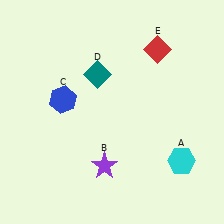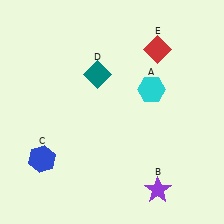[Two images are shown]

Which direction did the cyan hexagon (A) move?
The cyan hexagon (A) moved up.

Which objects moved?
The objects that moved are: the cyan hexagon (A), the purple star (B), the blue hexagon (C).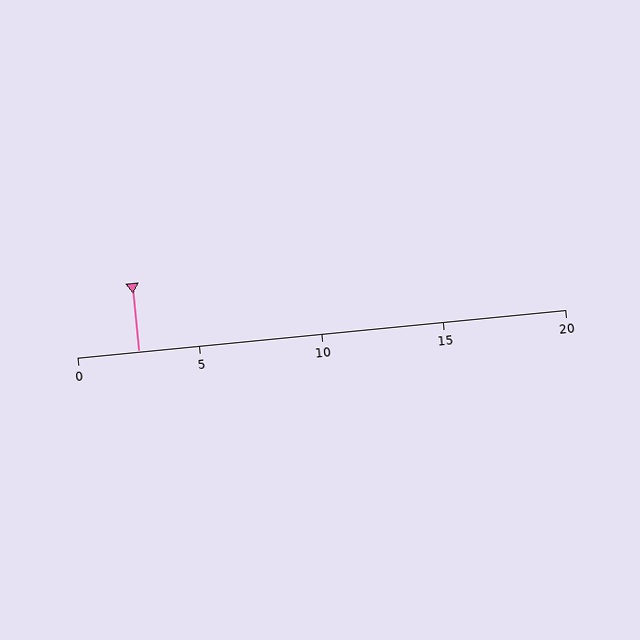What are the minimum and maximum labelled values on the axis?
The axis runs from 0 to 20.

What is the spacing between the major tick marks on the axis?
The major ticks are spaced 5 apart.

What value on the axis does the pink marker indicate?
The marker indicates approximately 2.5.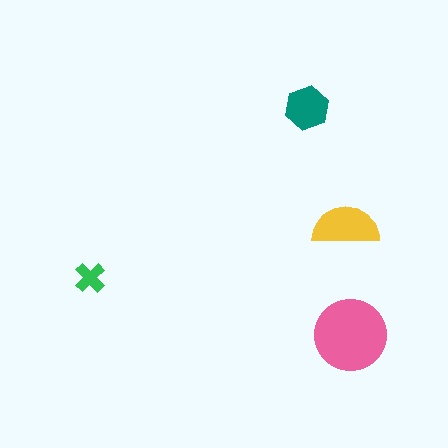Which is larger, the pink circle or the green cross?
The pink circle.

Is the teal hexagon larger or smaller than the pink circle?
Smaller.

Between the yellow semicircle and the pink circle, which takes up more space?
The pink circle.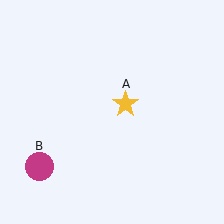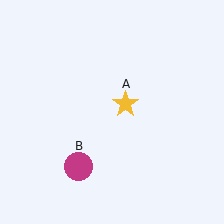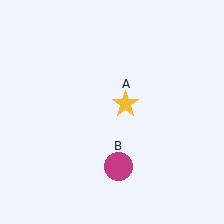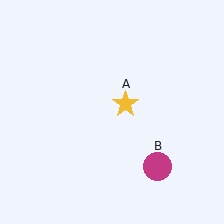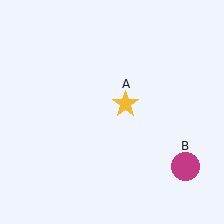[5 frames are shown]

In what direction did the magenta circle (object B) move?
The magenta circle (object B) moved right.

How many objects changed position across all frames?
1 object changed position: magenta circle (object B).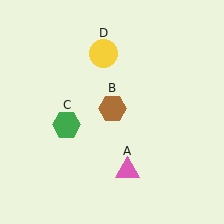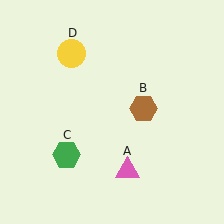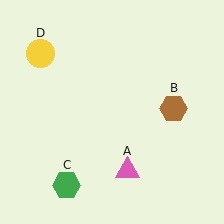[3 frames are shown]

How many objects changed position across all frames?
3 objects changed position: brown hexagon (object B), green hexagon (object C), yellow circle (object D).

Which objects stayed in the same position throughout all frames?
Pink triangle (object A) remained stationary.